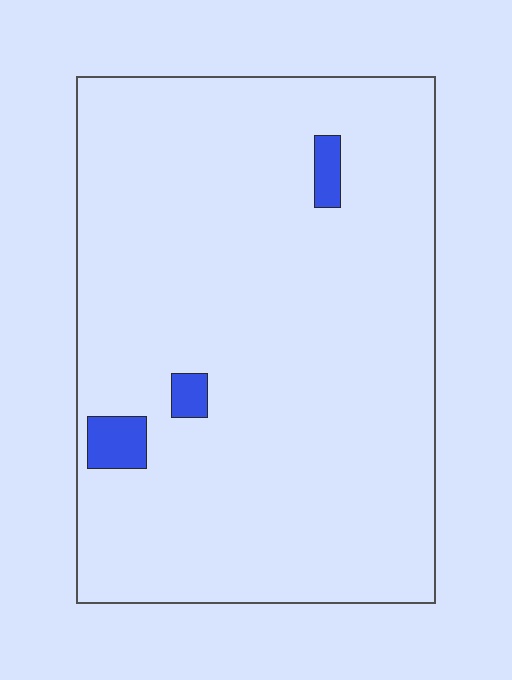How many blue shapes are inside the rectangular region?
3.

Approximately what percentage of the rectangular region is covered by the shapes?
Approximately 5%.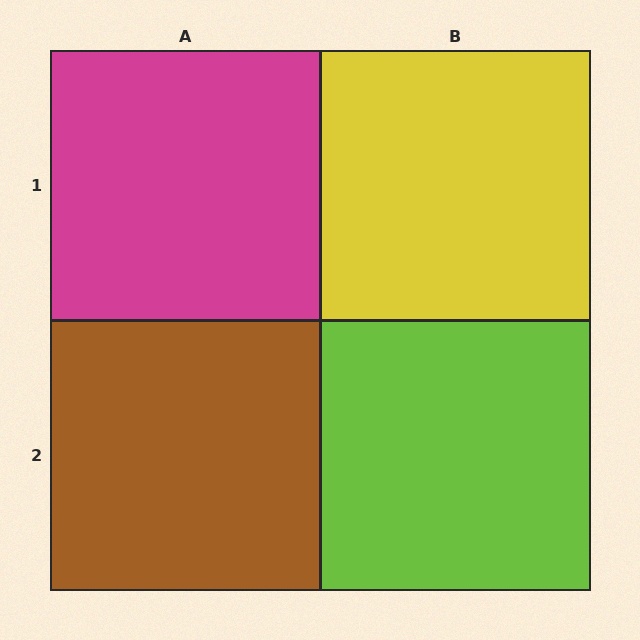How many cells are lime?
1 cell is lime.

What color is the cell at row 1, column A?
Magenta.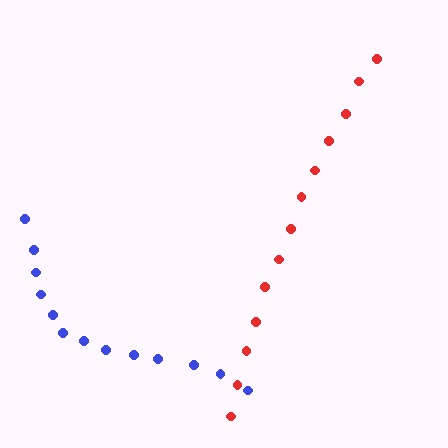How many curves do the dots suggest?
There are 2 distinct paths.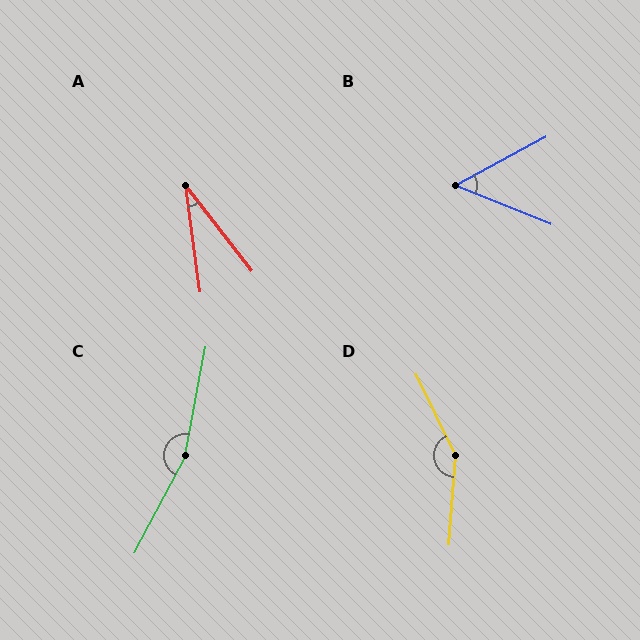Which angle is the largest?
C, at approximately 163 degrees.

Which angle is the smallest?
A, at approximately 30 degrees.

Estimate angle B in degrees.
Approximately 50 degrees.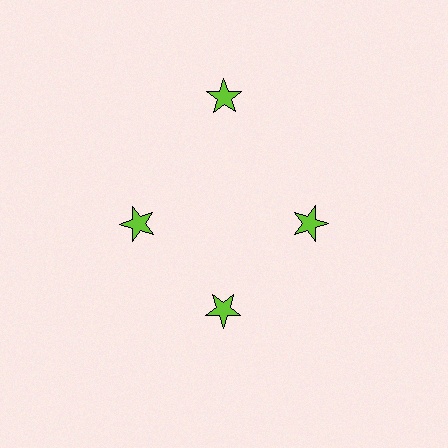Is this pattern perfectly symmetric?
No. The 4 lime stars are arranged in a ring, but one element near the 12 o'clock position is pushed outward from the center, breaking the 4-fold rotational symmetry.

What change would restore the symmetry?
The symmetry would be restored by moving it inward, back onto the ring so that all 4 stars sit at equal angles and equal distance from the center.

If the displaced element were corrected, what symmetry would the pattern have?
It would have 4-fold rotational symmetry — the pattern would map onto itself every 90 degrees.